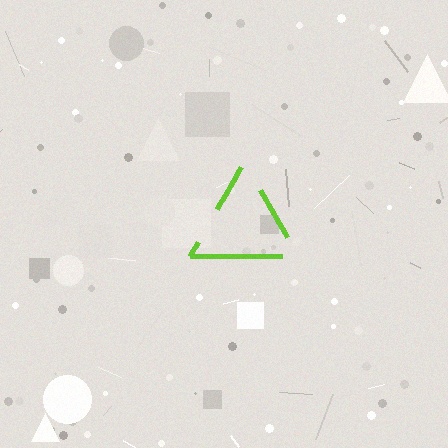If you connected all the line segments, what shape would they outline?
They would outline a triangle.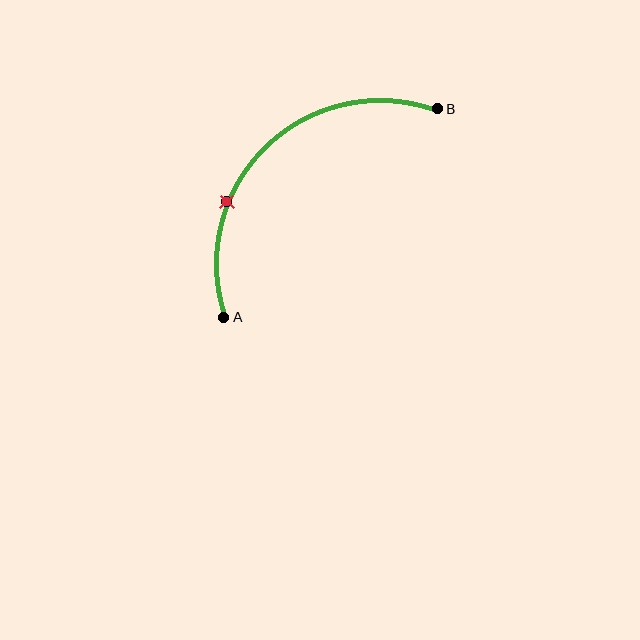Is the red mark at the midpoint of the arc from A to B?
No. The red mark lies on the arc but is closer to endpoint A. The arc midpoint would be at the point on the curve equidistant along the arc from both A and B.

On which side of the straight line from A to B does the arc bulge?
The arc bulges above and to the left of the straight line connecting A and B.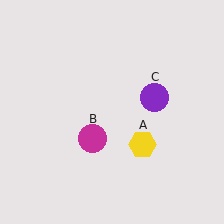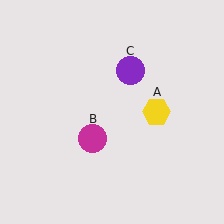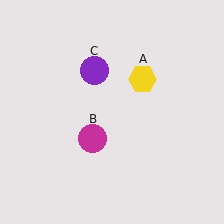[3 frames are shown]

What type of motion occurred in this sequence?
The yellow hexagon (object A), purple circle (object C) rotated counterclockwise around the center of the scene.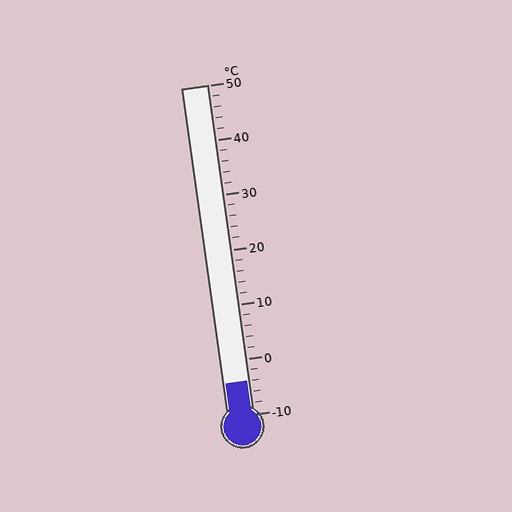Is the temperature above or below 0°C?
The temperature is below 0°C.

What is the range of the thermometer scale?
The thermometer scale ranges from -10°C to 50°C.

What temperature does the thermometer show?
The thermometer shows approximately -4°C.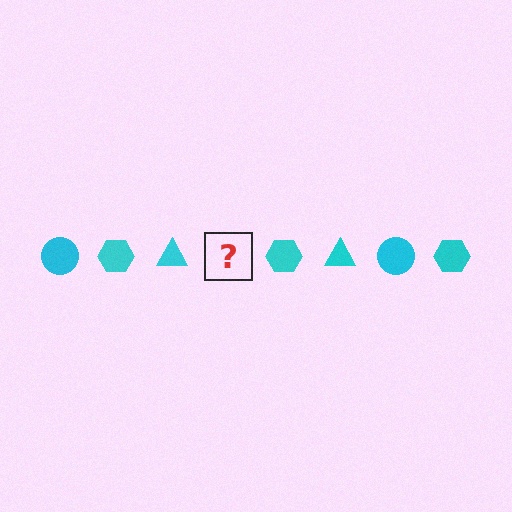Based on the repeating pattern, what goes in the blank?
The blank should be a cyan circle.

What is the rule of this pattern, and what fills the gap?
The rule is that the pattern cycles through circle, hexagon, triangle shapes in cyan. The gap should be filled with a cyan circle.